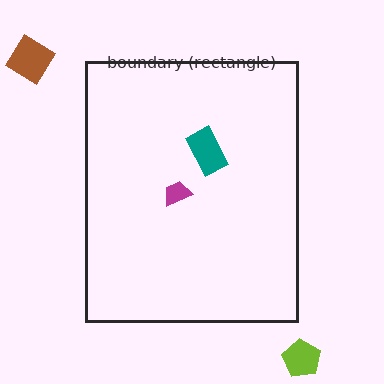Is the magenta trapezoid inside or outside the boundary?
Inside.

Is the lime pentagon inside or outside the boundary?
Outside.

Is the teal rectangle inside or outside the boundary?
Inside.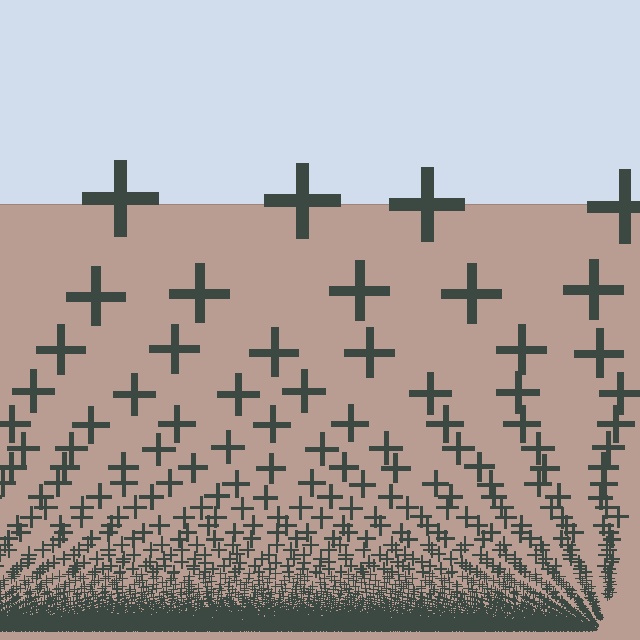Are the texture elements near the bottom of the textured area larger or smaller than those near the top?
Smaller. The gradient is inverted — elements near the bottom are smaller and denser.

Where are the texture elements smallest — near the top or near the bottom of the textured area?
Near the bottom.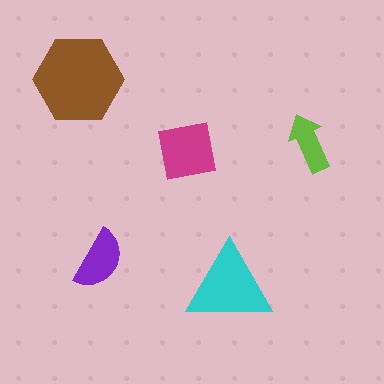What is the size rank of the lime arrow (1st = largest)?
5th.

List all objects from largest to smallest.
The brown hexagon, the cyan triangle, the magenta square, the purple semicircle, the lime arrow.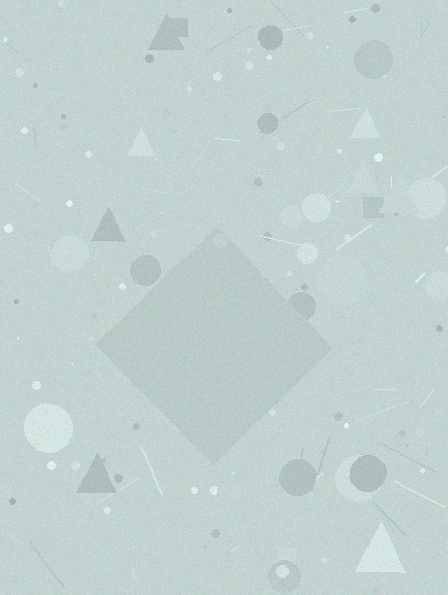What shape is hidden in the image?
A diamond is hidden in the image.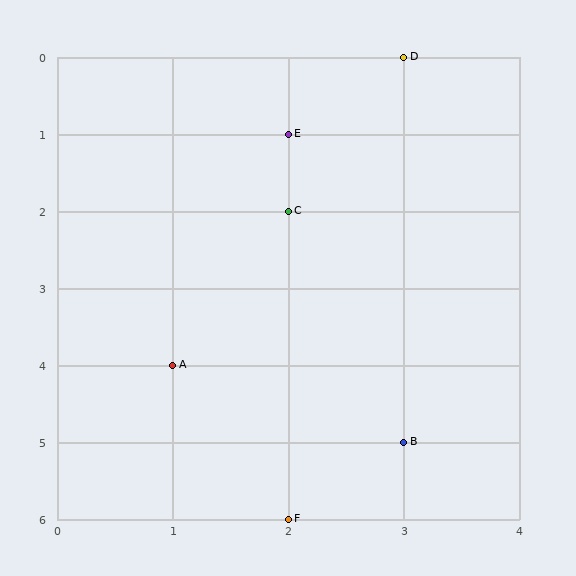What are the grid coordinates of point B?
Point B is at grid coordinates (3, 5).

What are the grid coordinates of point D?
Point D is at grid coordinates (3, 0).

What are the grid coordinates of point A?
Point A is at grid coordinates (1, 4).